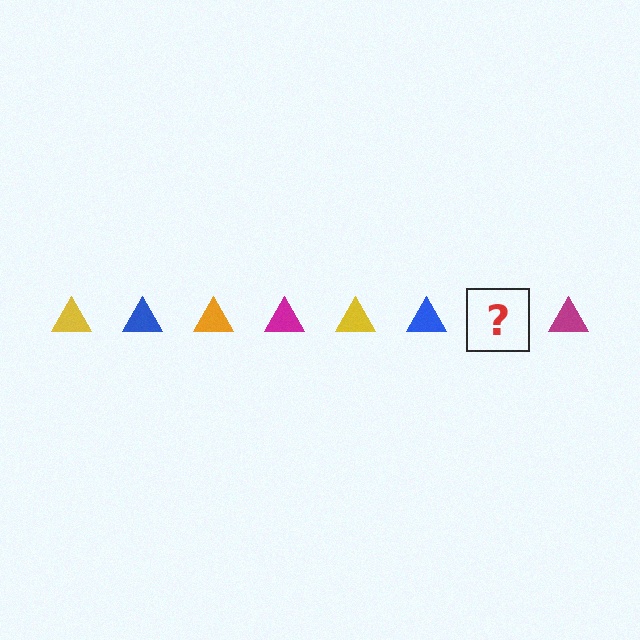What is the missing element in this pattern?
The missing element is an orange triangle.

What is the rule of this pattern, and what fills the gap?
The rule is that the pattern cycles through yellow, blue, orange, magenta triangles. The gap should be filled with an orange triangle.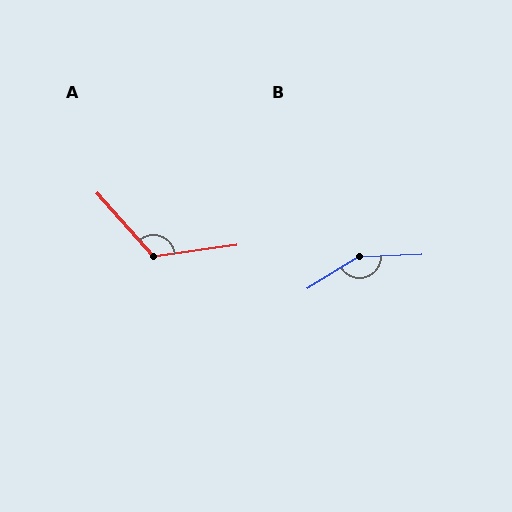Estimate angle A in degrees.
Approximately 124 degrees.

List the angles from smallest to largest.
A (124°), B (150°).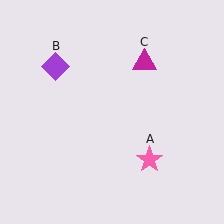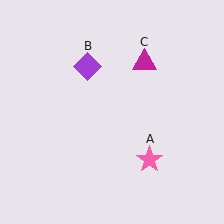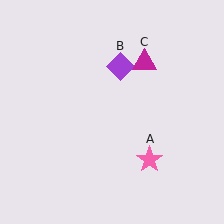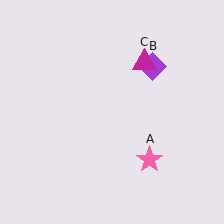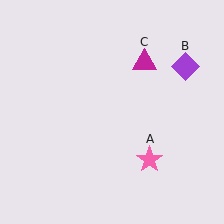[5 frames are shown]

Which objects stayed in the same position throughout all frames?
Pink star (object A) and magenta triangle (object C) remained stationary.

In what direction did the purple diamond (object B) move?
The purple diamond (object B) moved right.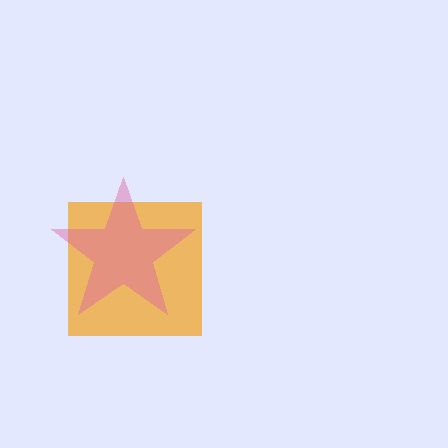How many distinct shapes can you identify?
There are 2 distinct shapes: an orange square, a pink star.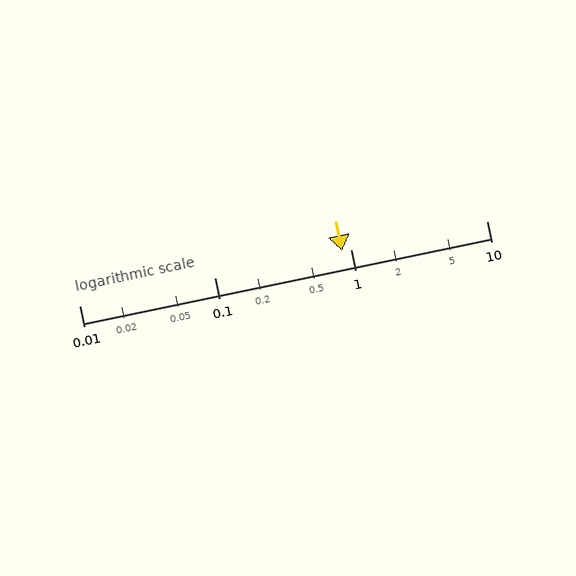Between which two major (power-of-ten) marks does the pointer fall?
The pointer is between 0.1 and 1.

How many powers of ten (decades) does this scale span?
The scale spans 3 decades, from 0.01 to 10.